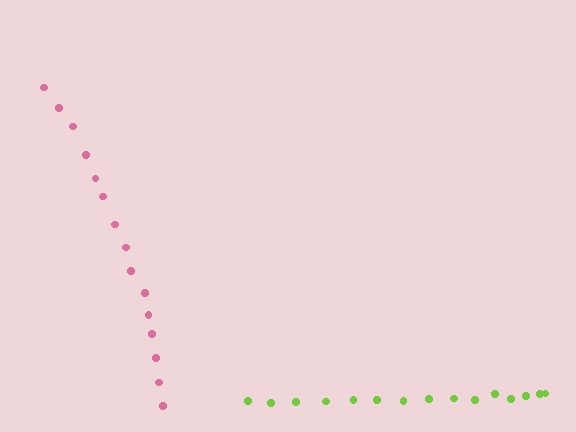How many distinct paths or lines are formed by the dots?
There are 2 distinct paths.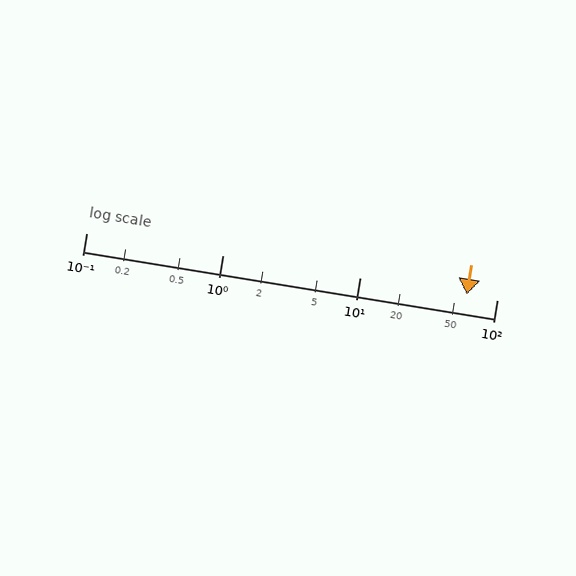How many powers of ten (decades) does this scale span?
The scale spans 3 decades, from 0.1 to 100.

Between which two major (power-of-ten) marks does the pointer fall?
The pointer is between 10 and 100.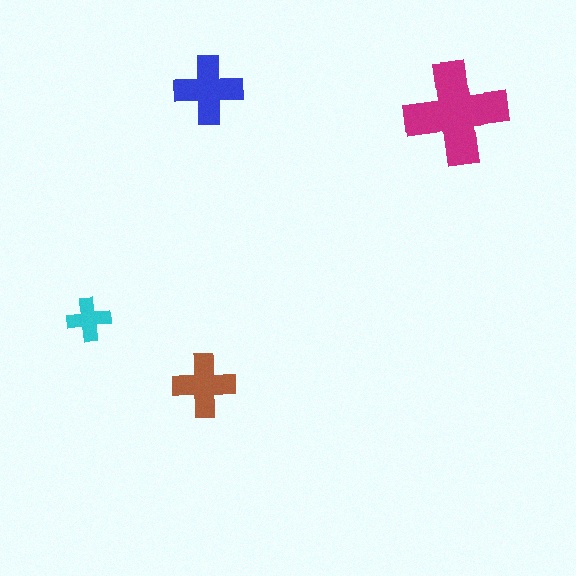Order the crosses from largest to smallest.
the magenta one, the blue one, the brown one, the cyan one.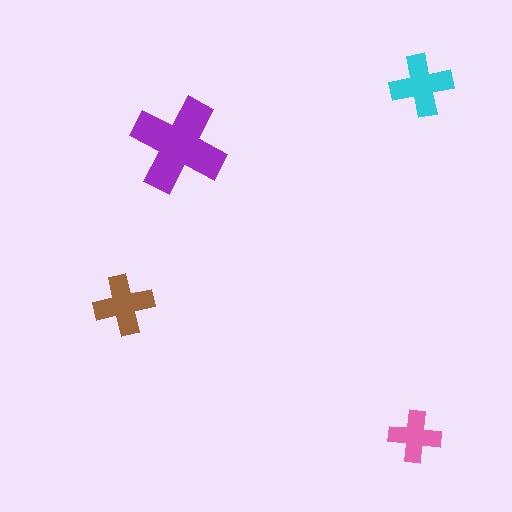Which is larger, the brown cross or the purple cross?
The purple one.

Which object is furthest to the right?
The cyan cross is rightmost.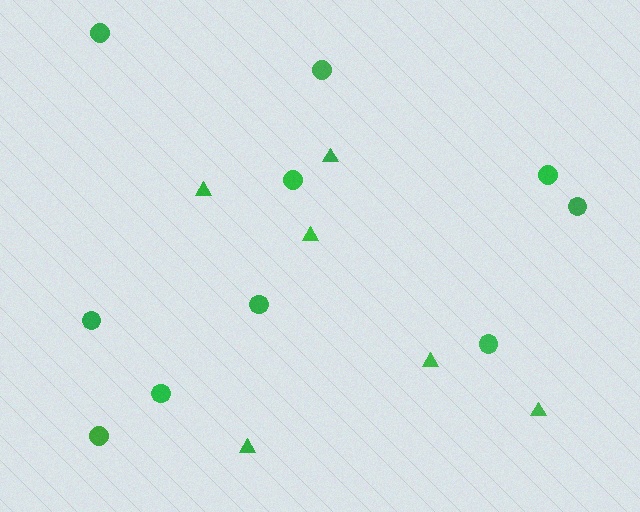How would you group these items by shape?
There are 2 groups: one group of circles (10) and one group of triangles (6).